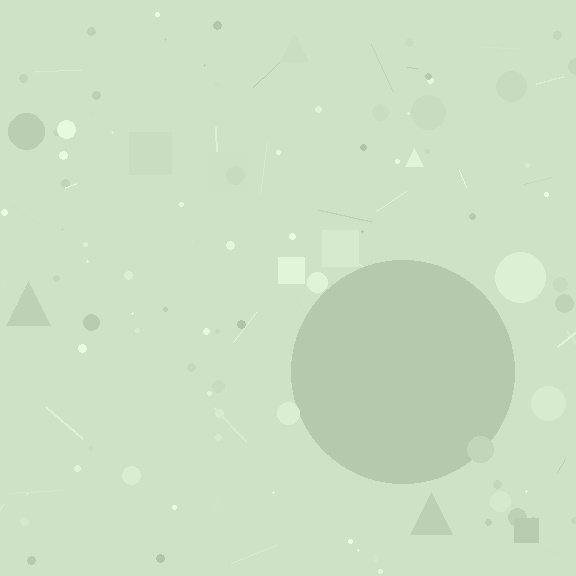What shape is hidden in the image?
A circle is hidden in the image.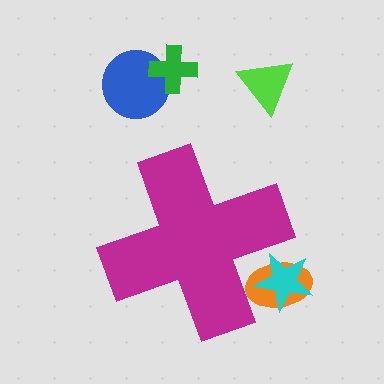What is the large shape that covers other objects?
A magenta cross.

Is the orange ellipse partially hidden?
Yes, the orange ellipse is partially hidden behind the magenta cross.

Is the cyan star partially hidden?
Yes, the cyan star is partially hidden behind the magenta cross.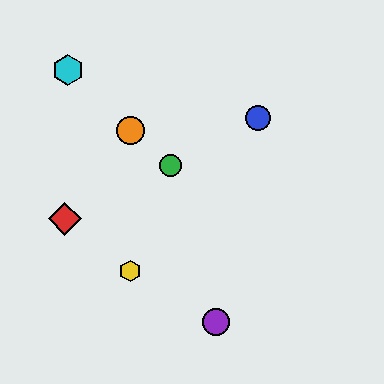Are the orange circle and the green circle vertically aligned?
No, the orange circle is at x≈130 and the green circle is at x≈171.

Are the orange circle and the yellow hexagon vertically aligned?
Yes, both are at x≈130.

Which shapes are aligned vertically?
The yellow hexagon, the orange circle are aligned vertically.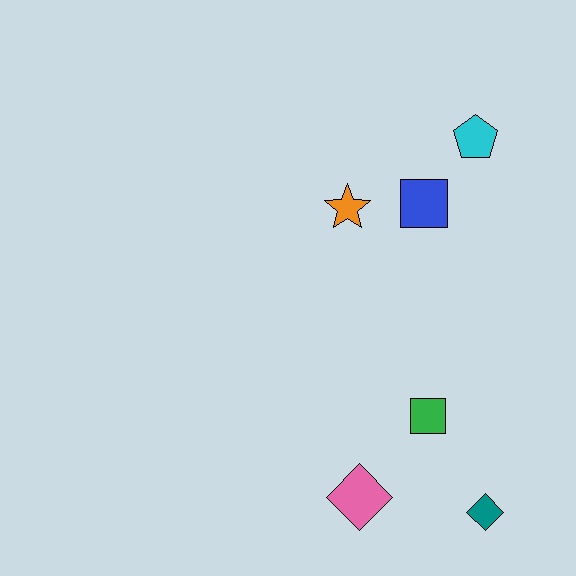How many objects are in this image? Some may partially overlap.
There are 6 objects.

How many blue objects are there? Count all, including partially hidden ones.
There is 1 blue object.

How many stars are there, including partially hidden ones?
There is 1 star.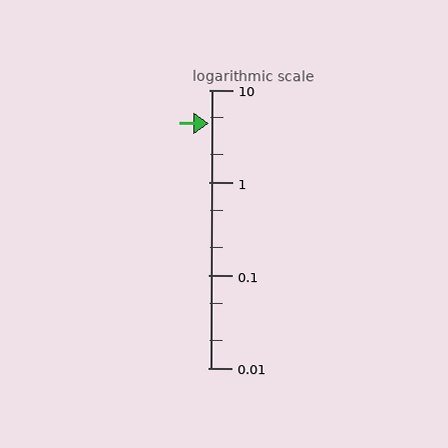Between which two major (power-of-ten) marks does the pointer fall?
The pointer is between 1 and 10.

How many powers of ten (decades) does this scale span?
The scale spans 3 decades, from 0.01 to 10.